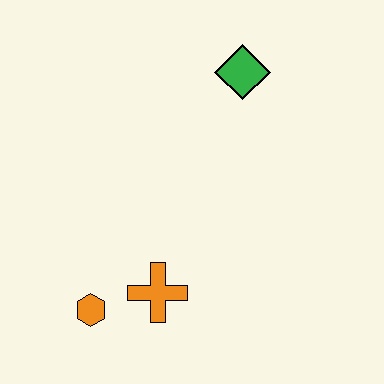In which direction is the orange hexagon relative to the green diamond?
The orange hexagon is below the green diamond.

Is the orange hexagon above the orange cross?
No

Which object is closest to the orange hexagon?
The orange cross is closest to the orange hexagon.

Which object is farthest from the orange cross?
The green diamond is farthest from the orange cross.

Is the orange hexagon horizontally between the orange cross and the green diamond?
No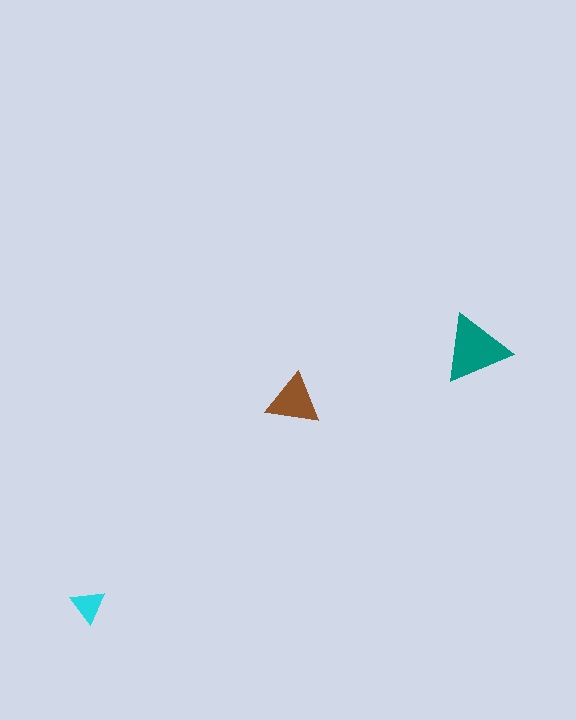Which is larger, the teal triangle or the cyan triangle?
The teal one.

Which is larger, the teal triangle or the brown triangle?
The teal one.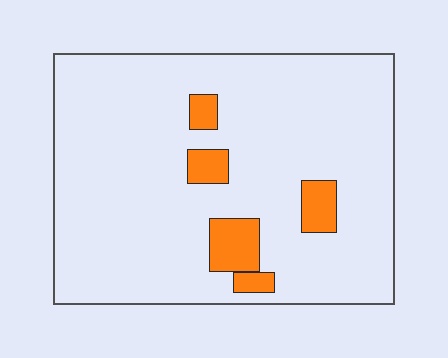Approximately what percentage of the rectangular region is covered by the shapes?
Approximately 10%.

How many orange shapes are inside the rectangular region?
5.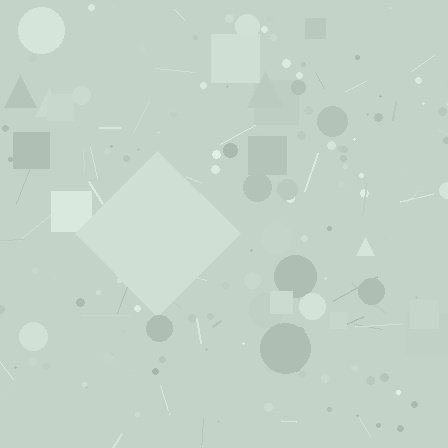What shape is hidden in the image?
A diamond is hidden in the image.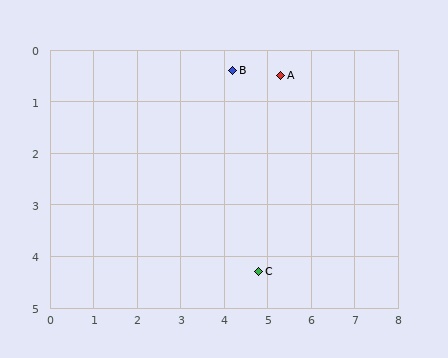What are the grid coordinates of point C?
Point C is at approximately (4.8, 4.3).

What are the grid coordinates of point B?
Point B is at approximately (4.2, 0.4).